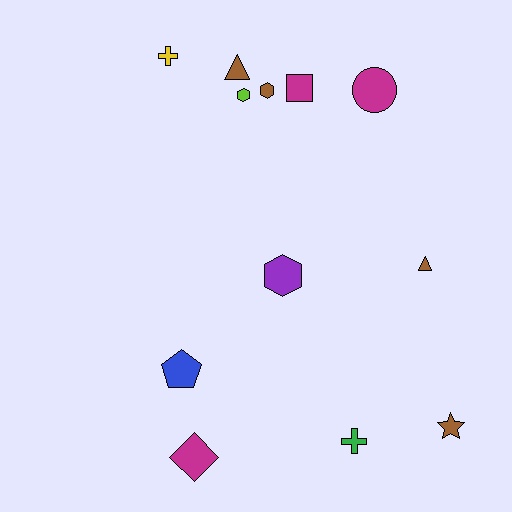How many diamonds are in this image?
There is 1 diamond.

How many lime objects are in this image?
There is 1 lime object.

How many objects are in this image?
There are 12 objects.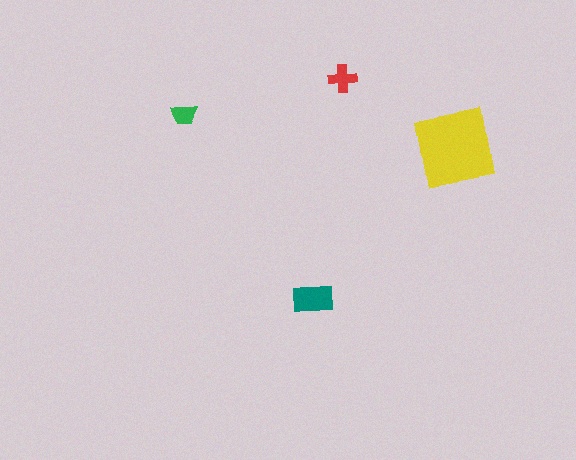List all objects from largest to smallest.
The yellow square, the teal rectangle, the red cross, the green trapezoid.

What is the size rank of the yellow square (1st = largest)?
1st.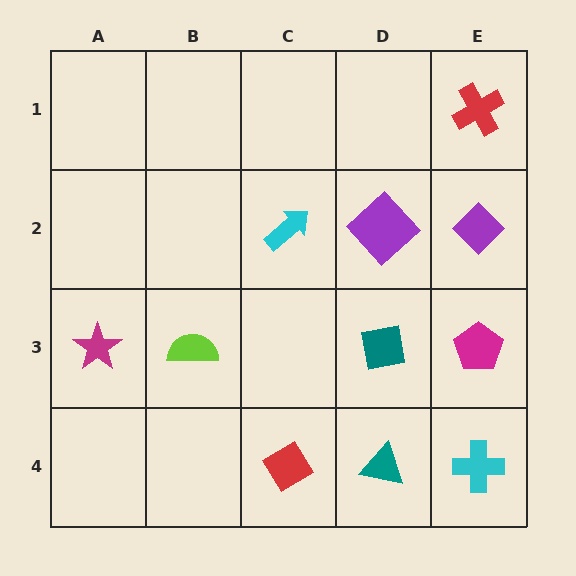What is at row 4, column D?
A teal triangle.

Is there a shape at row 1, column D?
No, that cell is empty.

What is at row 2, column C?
A cyan arrow.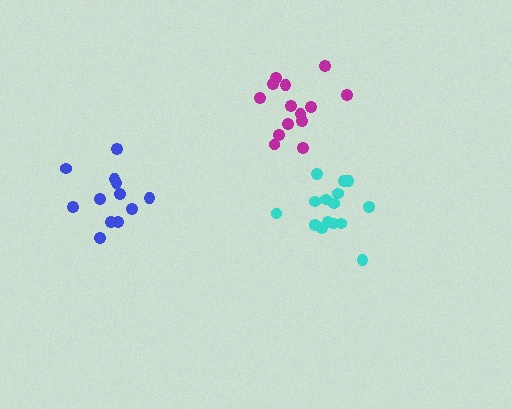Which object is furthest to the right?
The cyan cluster is rightmost.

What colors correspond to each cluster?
The clusters are colored: blue, cyan, magenta.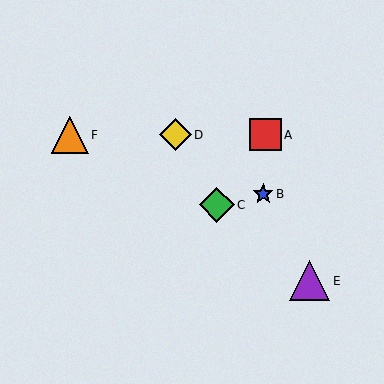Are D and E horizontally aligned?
No, D is at y≈135 and E is at y≈281.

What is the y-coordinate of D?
Object D is at y≈135.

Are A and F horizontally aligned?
Yes, both are at y≈135.